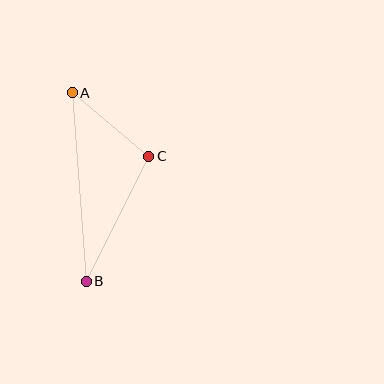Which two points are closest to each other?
Points A and C are closest to each other.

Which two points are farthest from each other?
Points A and B are farthest from each other.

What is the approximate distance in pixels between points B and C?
The distance between B and C is approximately 140 pixels.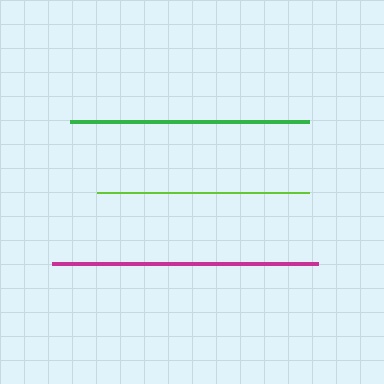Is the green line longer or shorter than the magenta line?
The magenta line is longer than the green line.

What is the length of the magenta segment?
The magenta segment is approximately 266 pixels long.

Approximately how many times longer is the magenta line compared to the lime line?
The magenta line is approximately 1.3 times the length of the lime line.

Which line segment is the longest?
The magenta line is the longest at approximately 266 pixels.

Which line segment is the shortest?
The lime line is the shortest at approximately 212 pixels.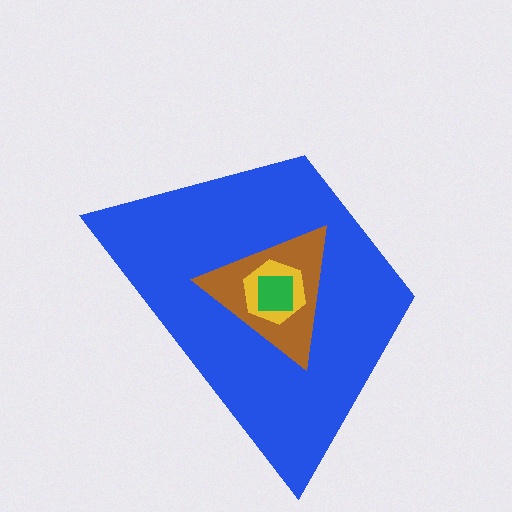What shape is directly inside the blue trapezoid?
The brown triangle.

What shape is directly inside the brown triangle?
The yellow hexagon.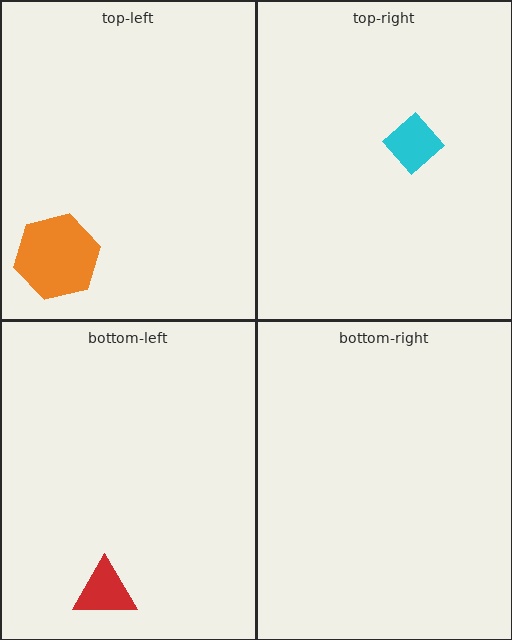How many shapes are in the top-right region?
1.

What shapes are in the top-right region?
The cyan diamond.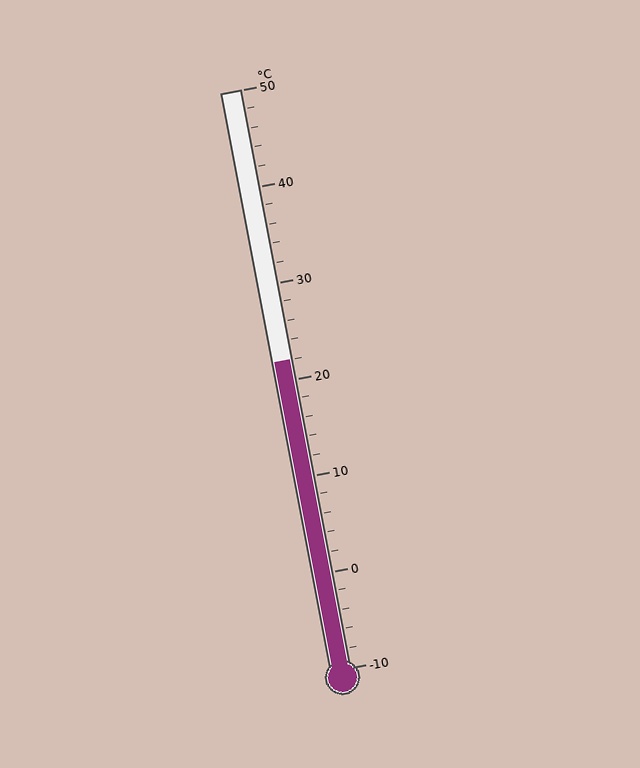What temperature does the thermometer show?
The thermometer shows approximately 22°C.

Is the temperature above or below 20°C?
The temperature is above 20°C.